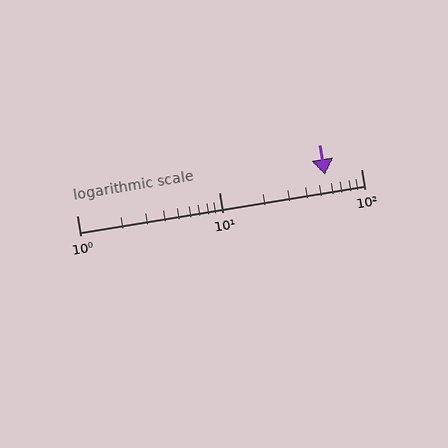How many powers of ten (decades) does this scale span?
The scale spans 2 decades, from 1 to 100.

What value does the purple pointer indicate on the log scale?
The pointer indicates approximately 56.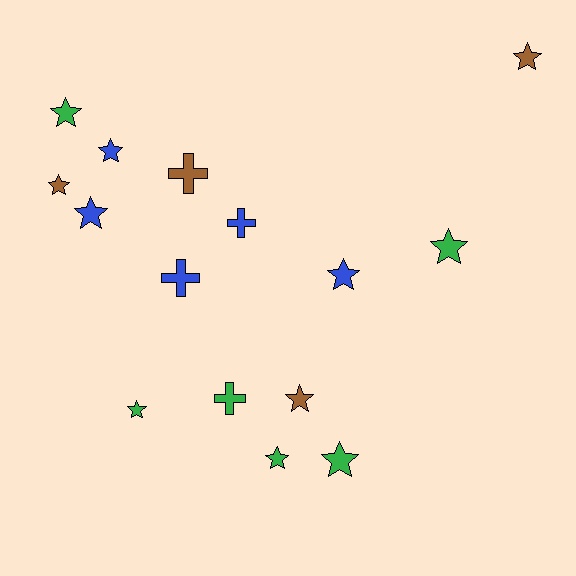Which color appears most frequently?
Green, with 6 objects.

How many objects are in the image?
There are 15 objects.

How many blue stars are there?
There are 3 blue stars.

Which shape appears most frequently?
Star, with 11 objects.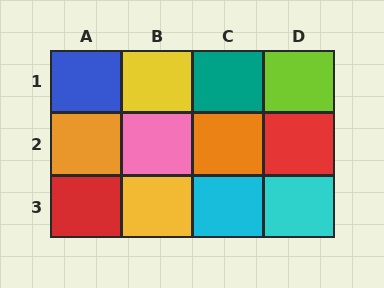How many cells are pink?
1 cell is pink.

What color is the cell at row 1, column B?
Yellow.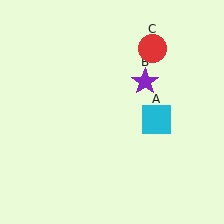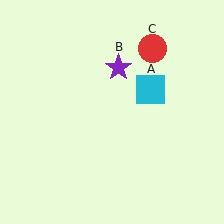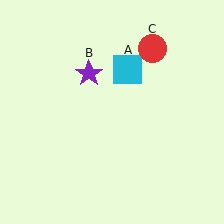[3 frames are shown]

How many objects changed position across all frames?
2 objects changed position: cyan square (object A), purple star (object B).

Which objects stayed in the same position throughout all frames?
Red circle (object C) remained stationary.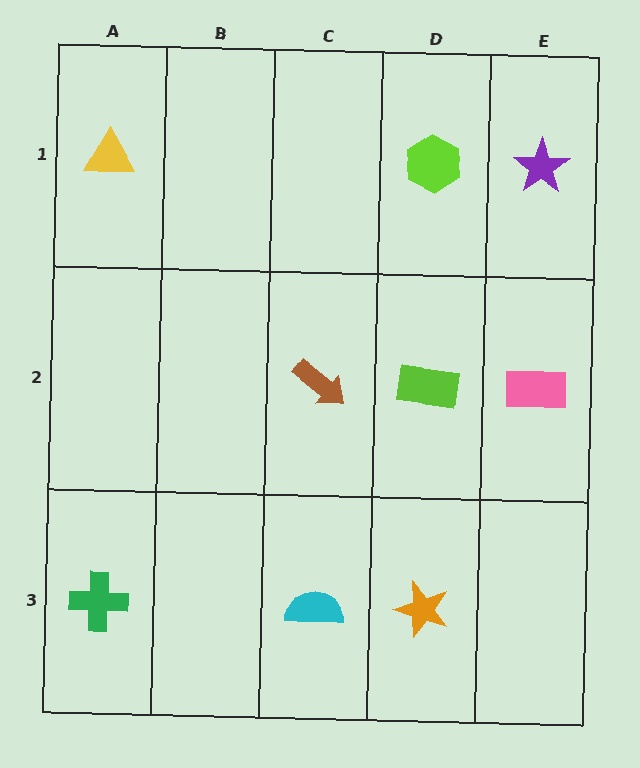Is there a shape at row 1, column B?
No, that cell is empty.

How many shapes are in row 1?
3 shapes.